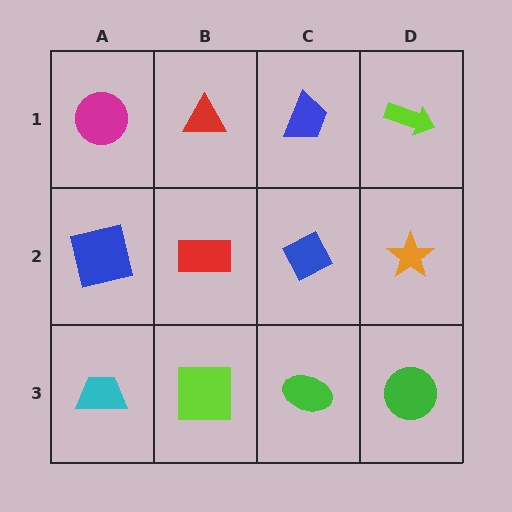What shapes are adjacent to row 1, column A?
A blue square (row 2, column A), a red triangle (row 1, column B).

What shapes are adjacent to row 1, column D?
An orange star (row 2, column D), a blue trapezoid (row 1, column C).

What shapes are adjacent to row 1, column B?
A red rectangle (row 2, column B), a magenta circle (row 1, column A), a blue trapezoid (row 1, column C).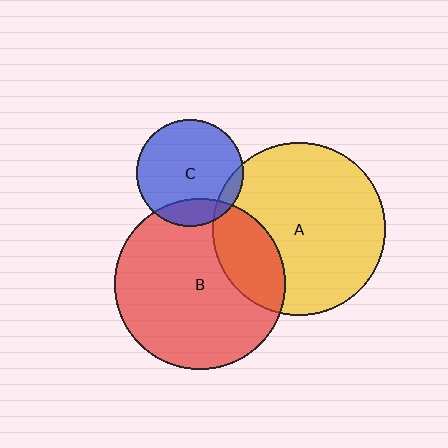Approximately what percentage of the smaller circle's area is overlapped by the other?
Approximately 10%.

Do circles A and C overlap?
Yes.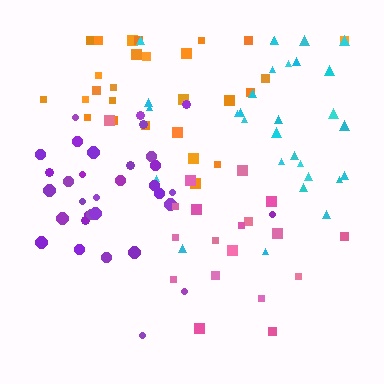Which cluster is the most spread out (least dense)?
Cyan.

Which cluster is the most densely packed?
Purple.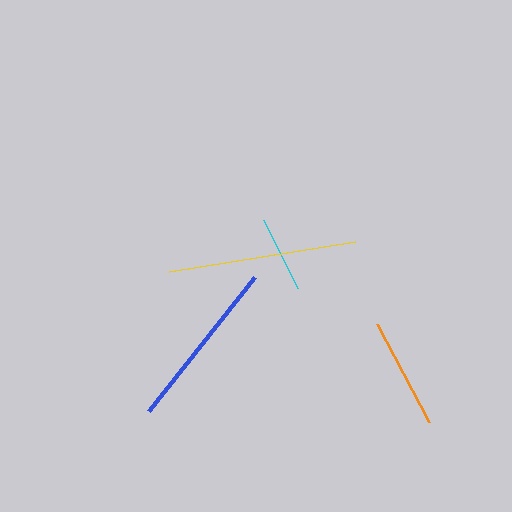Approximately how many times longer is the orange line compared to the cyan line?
The orange line is approximately 1.5 times the length of the cyan line.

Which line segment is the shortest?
The cyan line is the shortest at approximately 76 pixels.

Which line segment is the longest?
The yellow line is the longest at approximately 188 pixels.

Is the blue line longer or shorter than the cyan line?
The blue line is longer than the cyan line.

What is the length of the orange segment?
The orange segment is approximately 111 pixels long.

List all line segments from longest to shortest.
From longest to shortest: yellow, blue, orange, cyan.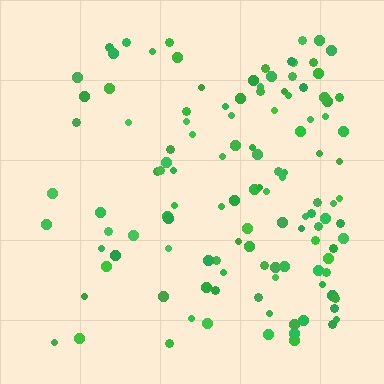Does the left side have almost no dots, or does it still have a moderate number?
Still a moderate number, just noticeably fewer than the right.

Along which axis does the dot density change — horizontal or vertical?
Horizontal.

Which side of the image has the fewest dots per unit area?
The left.